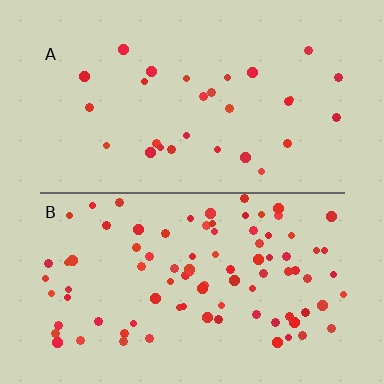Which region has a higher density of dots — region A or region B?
B (the bottom).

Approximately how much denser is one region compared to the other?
Approximately 3.1× — region B over region A.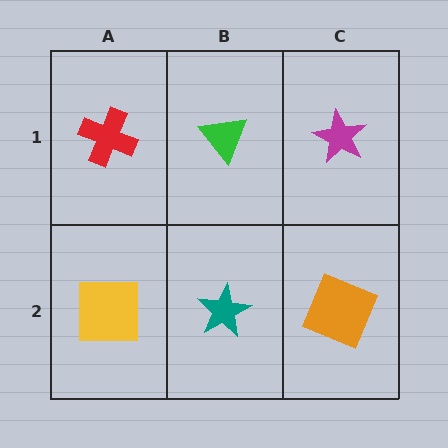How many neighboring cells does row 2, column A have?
2.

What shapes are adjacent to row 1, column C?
An orange square (row 2, column C), a green triangle (row 1, column B).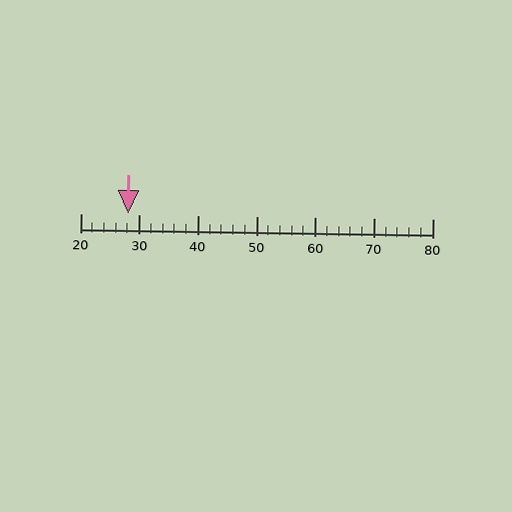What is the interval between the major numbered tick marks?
The major tick marks are spaced 10 units apart.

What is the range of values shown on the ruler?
The ruler shows values from 20 to 80.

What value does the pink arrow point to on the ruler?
The pink arrow points to approximately 28.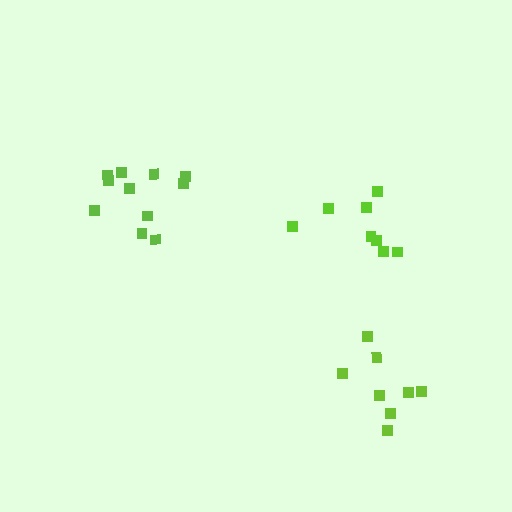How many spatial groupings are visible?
There are 3 spatial groupings.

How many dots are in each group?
Group 1: 8 dots, Group 2: 11 dots, Group 3: 8 dots (27 total).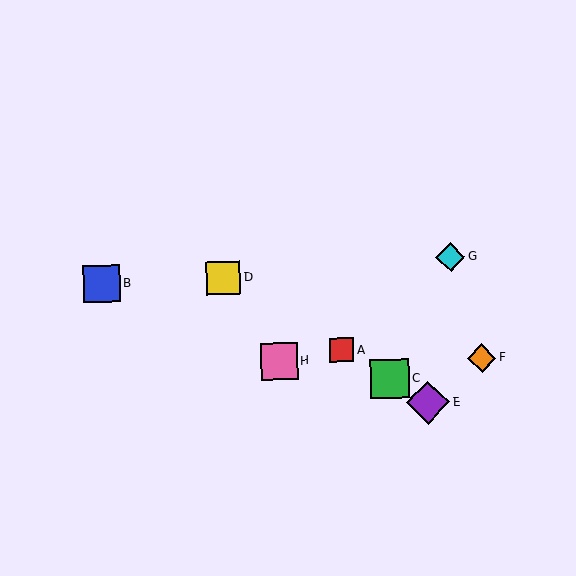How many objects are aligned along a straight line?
4 objects (A, C, D, E) are aligned along a straight line.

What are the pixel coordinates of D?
Object D is at (223, 278).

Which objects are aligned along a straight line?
Objects A, C, D, E are aligned along a straight line.